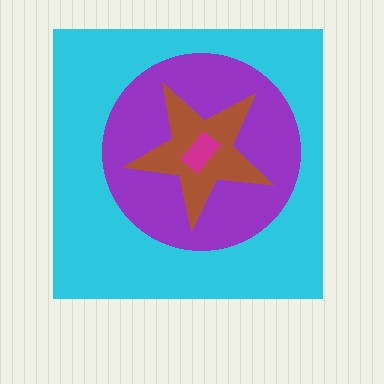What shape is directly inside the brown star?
The magenta rectangle.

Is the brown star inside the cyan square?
Yes.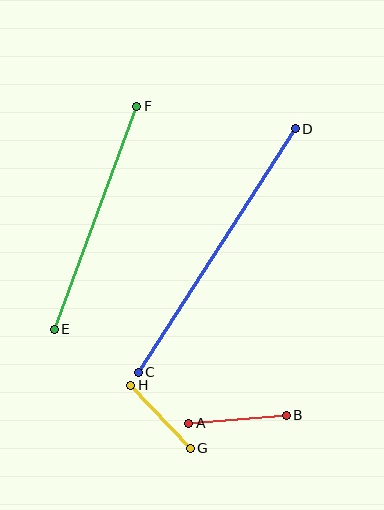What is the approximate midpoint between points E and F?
The midpoint is at approximately (96, 218) pixels.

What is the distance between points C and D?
The distance is approximately 290 pixels.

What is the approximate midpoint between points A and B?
The midpoint is at approximately (238, 419) pixels.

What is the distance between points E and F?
The distance is approximately 238 pixels.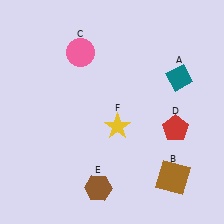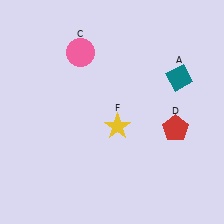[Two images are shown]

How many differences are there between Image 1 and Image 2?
There are 2 differences between the two images.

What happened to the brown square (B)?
The brown square (B) was removed in Image 2. It was in the bottom-right area of Image 1.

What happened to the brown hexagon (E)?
The brown hexagon (E) was removed in Image 2. It was in the bottom-left area of Image 1.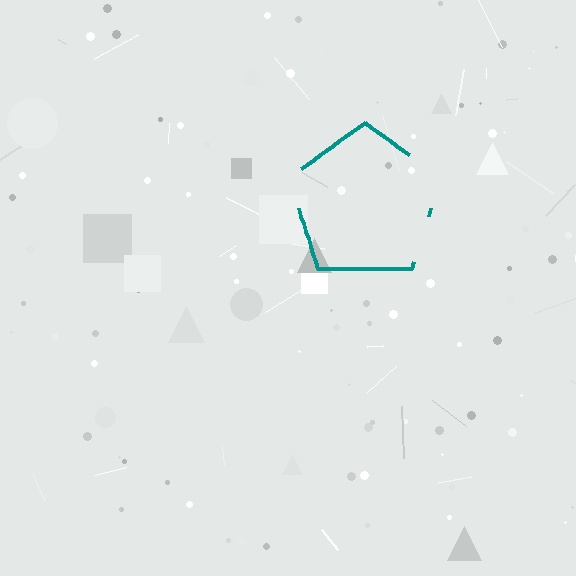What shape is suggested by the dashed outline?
The dashed outline suggests a pentagon.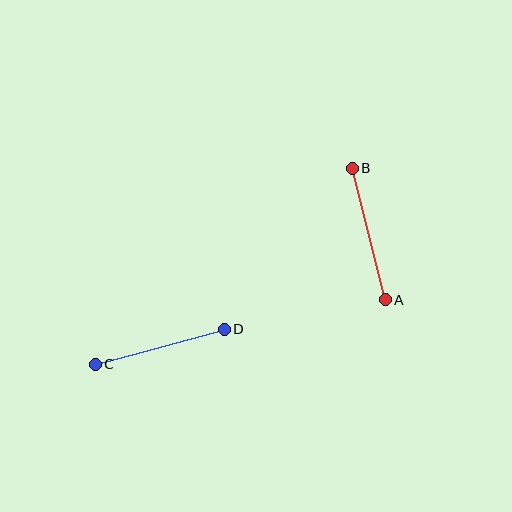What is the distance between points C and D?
The distance is approximately 134 pixels.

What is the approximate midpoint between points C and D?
The midpoint is at approximately (160, 347) pixels.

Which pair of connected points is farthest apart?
Points A and B are farthest apart.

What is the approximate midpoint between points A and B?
The midpoint is at approximately (369, 234) pixels.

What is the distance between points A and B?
The distance is approximately 135 pixels.